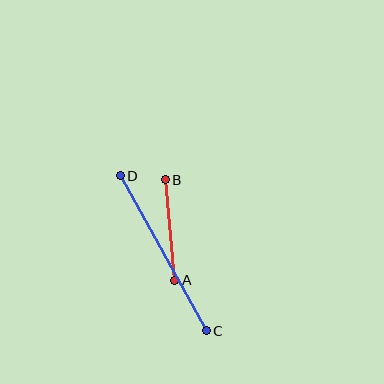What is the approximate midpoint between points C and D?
The midpoint is at approximately (163, 253) pixels.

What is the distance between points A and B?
The distance is approximately 101 pixels.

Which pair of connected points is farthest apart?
Points C and D are farthest apart.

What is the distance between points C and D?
The distance is approximately 177 pixels.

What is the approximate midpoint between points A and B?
The midpoint is at approximately (170, 230) pixels.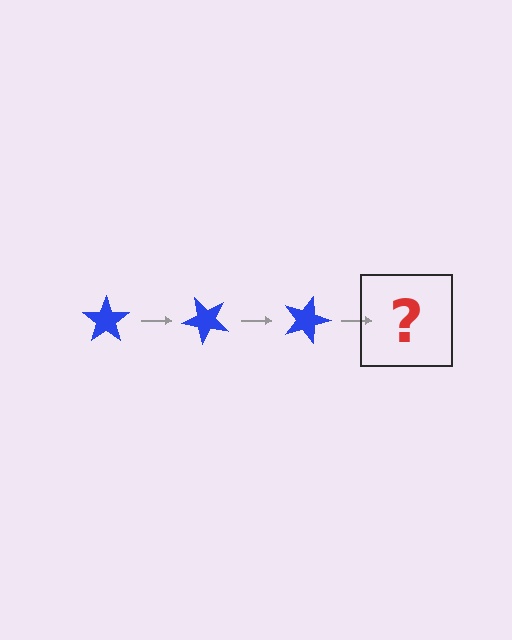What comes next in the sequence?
The next element should be a blue star rotated 135 degrees.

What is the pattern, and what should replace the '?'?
The pattern is that the star rotates 45 degrees each step. The '?' should be a blue star rotated 135 degrees.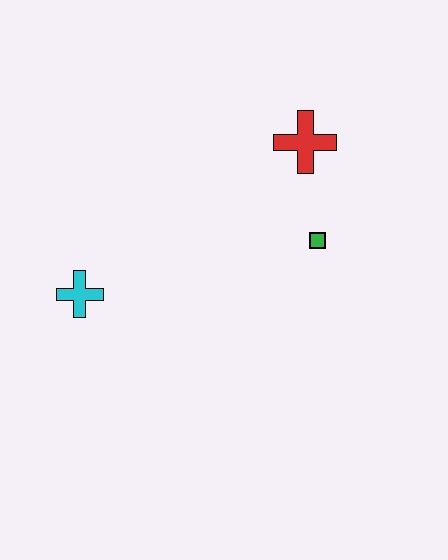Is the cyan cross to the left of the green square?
Yes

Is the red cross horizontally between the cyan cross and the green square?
Yes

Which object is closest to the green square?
The red cross is closest to the green square.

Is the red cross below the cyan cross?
No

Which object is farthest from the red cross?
The cyan cross is farthest from the red cross.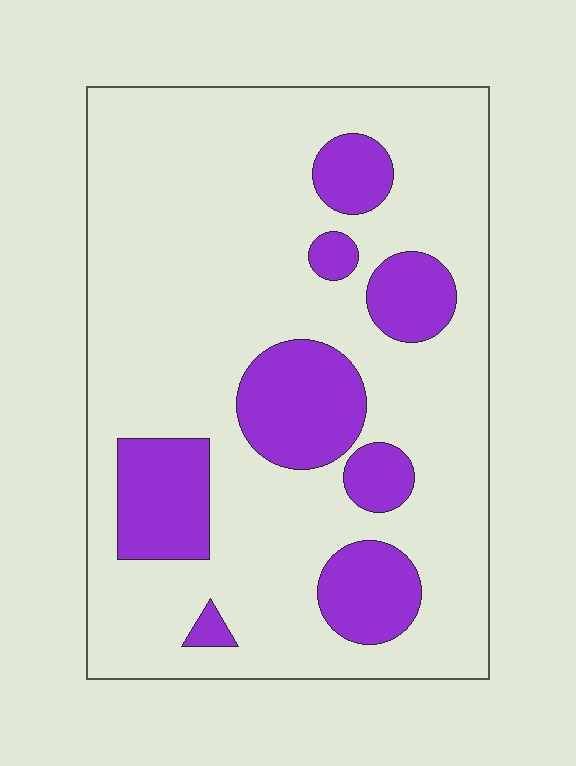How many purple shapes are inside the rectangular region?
8.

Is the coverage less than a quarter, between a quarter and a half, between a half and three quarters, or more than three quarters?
Less than a quarter.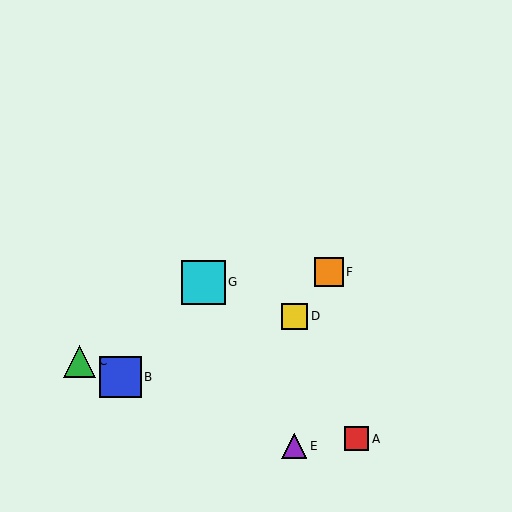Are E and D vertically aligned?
Yes, both are at x≈294.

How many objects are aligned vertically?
2 objects (D, E) are aligned vertically.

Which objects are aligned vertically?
Objects D, E are aligned vertically.